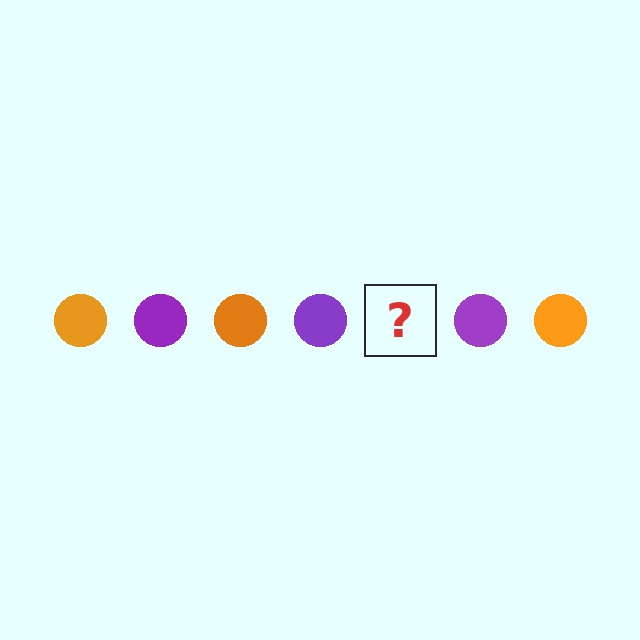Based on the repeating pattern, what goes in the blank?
The blank should be an orange circle.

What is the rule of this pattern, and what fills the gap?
The rule is that the pattern cycles through orange, purple circles. The gap should be filled with an orange circle.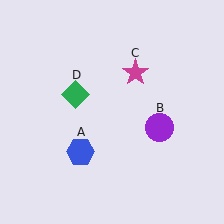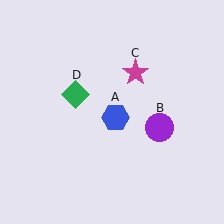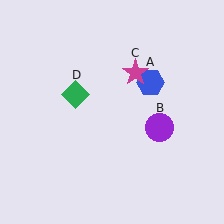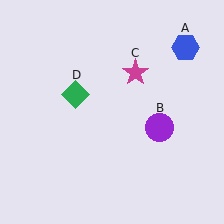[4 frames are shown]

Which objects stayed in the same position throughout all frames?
Purple circle (object B) and magenta star (object C) and green diamond (object D) remained stationary.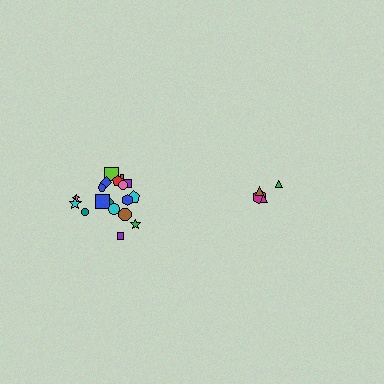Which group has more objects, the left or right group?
The left group.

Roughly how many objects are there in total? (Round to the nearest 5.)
Roughly 20 objects in total.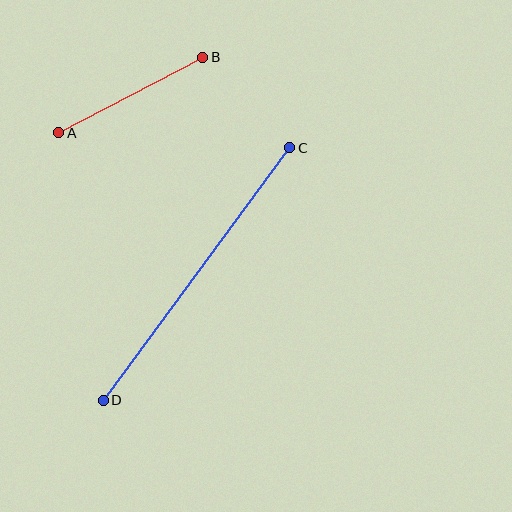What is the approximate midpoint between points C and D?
The midpoint is at approximately (196, 274) pixels.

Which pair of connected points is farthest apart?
Points C and D are farthest apart.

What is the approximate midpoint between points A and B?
The midpoint is at approximately (131, 95) pixels.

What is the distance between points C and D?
The distance is approximately 314 pixels.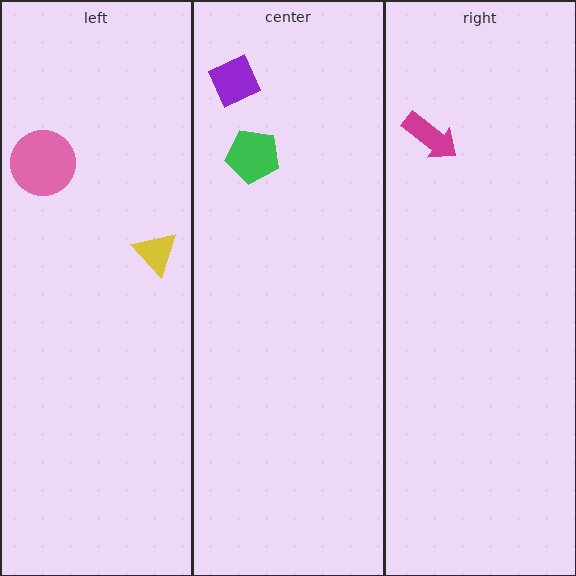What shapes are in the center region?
The green pentagon, the purple square.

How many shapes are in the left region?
2.